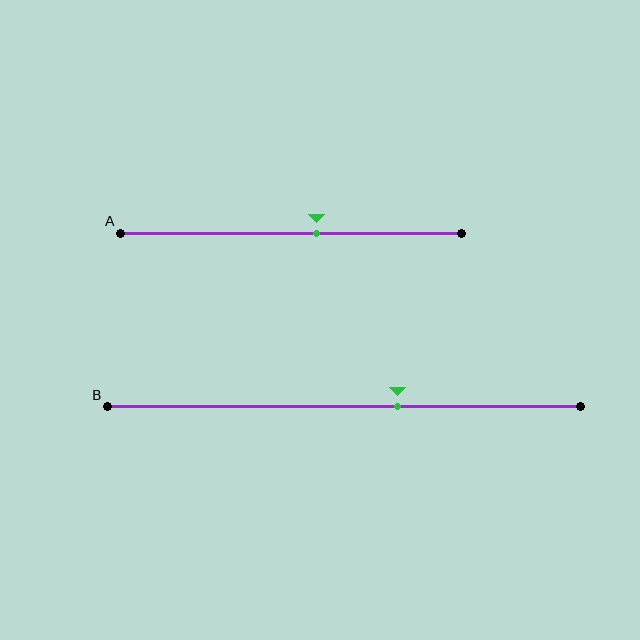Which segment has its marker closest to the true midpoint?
Segment A has its marker closest to the true midpoint.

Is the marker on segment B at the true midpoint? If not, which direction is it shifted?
No, the marker on segment B is shifted to the right by about 11% of the segment length.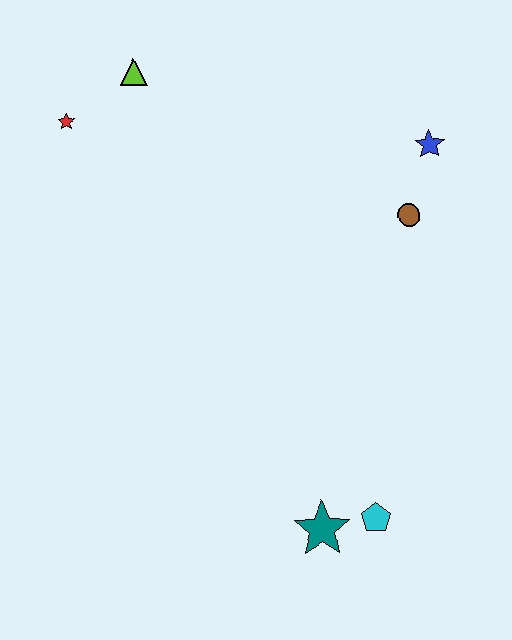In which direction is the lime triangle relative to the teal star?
The lime triangle is above the teal star.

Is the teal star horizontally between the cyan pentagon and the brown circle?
No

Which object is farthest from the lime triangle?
The cyan pentagon is farthest from the lime triangle.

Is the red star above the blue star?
Yes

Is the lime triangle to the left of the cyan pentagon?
Yes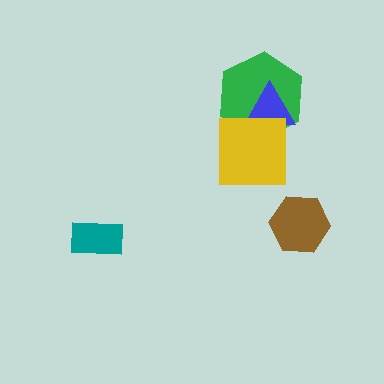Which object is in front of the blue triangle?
The yellow square is in front of the blue triangle.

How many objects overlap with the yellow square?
2 objects overlap with the yellow square.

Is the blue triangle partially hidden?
Yes, it is partially covered by another shape.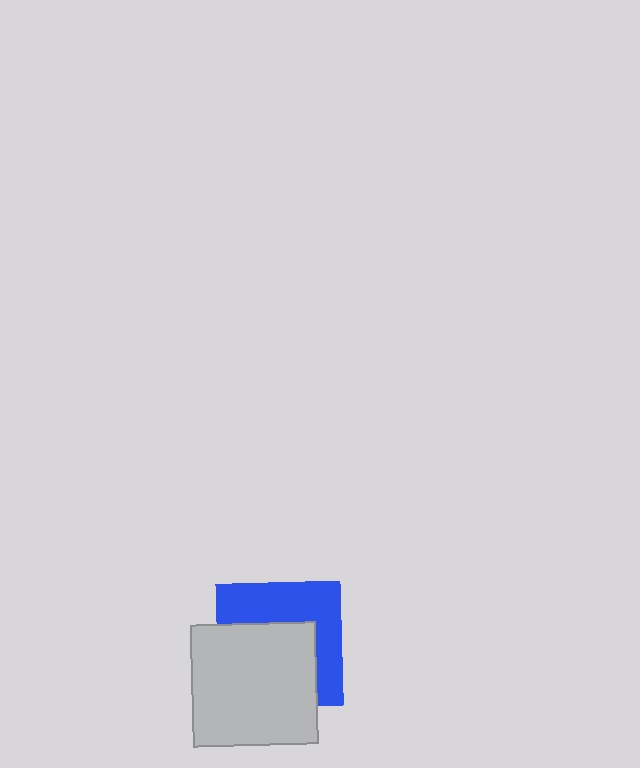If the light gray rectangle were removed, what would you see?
You would see the complete blue square.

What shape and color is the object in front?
The object in front is a light gray rectangle.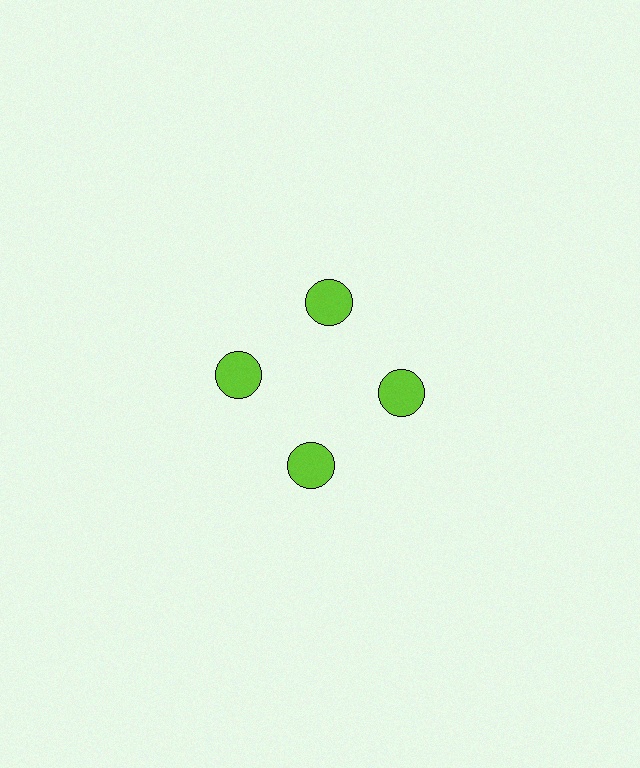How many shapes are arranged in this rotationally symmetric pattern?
There are 4 shapes, arranged in 4 groups of 1.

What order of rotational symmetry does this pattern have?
This pattern has 4-fold rotational symmetry.